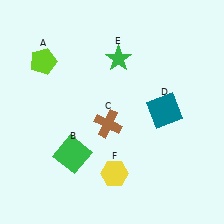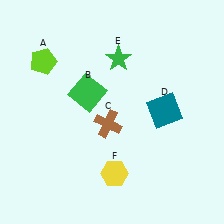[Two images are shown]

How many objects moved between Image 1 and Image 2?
1 object moved between the two images.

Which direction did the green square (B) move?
The green square (B) moved up.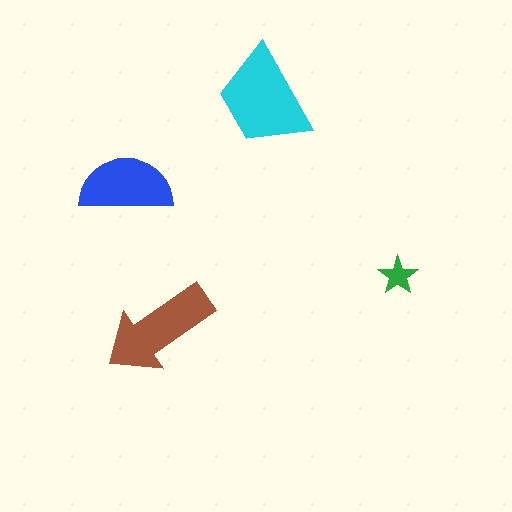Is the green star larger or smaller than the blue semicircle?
Smaller.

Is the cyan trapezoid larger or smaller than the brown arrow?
Larger.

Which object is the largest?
The cyan trapezoid.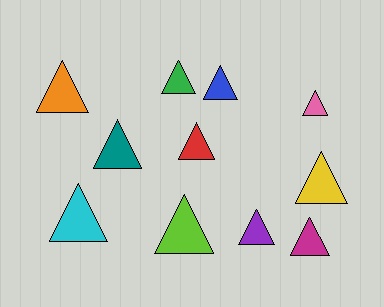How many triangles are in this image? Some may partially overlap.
There are 11 triangles.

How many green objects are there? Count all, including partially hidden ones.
There is 1 green object.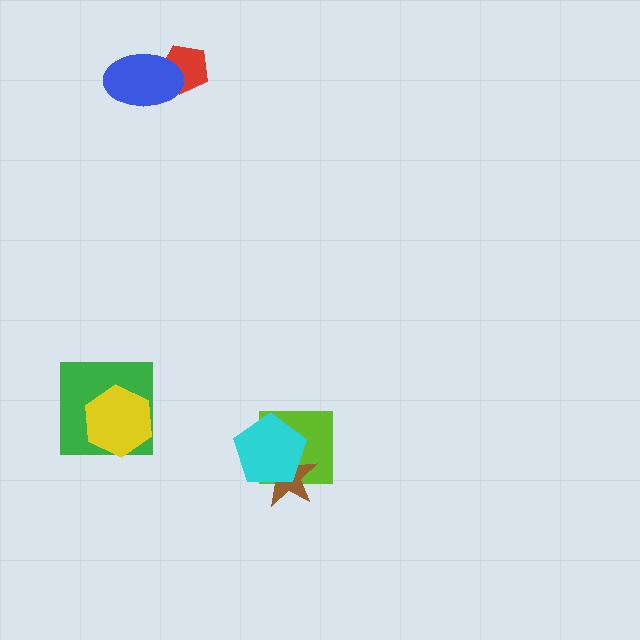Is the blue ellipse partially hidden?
No, no other shape covers it.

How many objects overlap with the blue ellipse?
1 object overlaps with the blue ellipse.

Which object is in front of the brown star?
The cyan pentagon is in front of the brown star.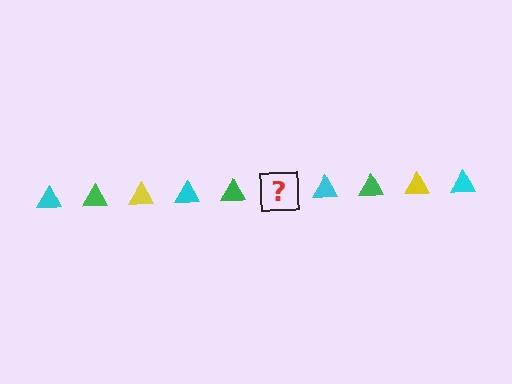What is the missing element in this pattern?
The missing element is a yellow triangle.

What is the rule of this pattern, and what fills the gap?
The rule is that the pattern cycles through cyan, green, yellow triangles. The gap should be filled with a yellow triangle.